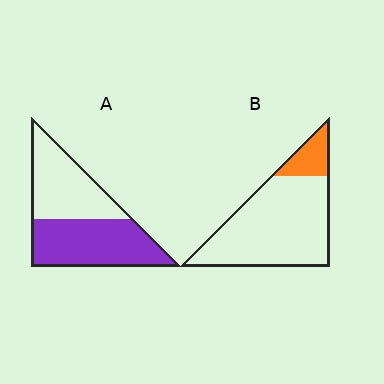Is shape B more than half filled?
No.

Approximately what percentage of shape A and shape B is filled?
A is approximately 55% and B is approximately 15%.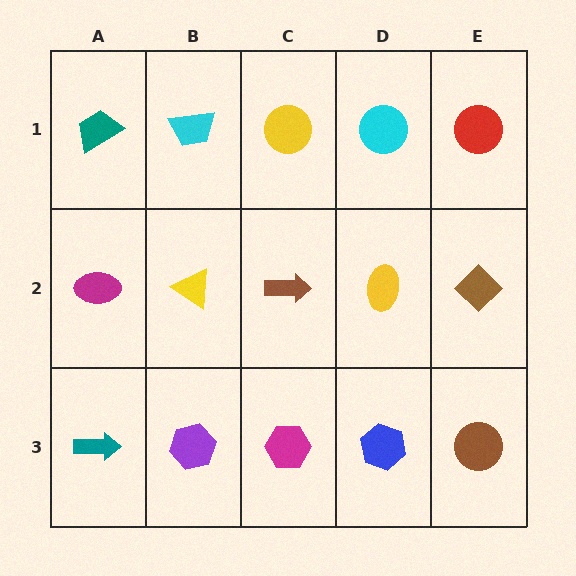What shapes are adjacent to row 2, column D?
A cyan circle (row 1, column D), a blue hexagon (row 3, column D), a brown arrow (row 2, column C), a brown diamond (row 2, column E).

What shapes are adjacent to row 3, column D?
A yellow ellipse (row 2, column D), a magenta hexagon (row 3, column C), a brown circle (row 3, column E).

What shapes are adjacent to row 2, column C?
A yellow circle (row 1, column C), a magenta hexagon (row 3, column C), a yellow triangle (row 2, column B), a yellow ellipse (row 2, column D).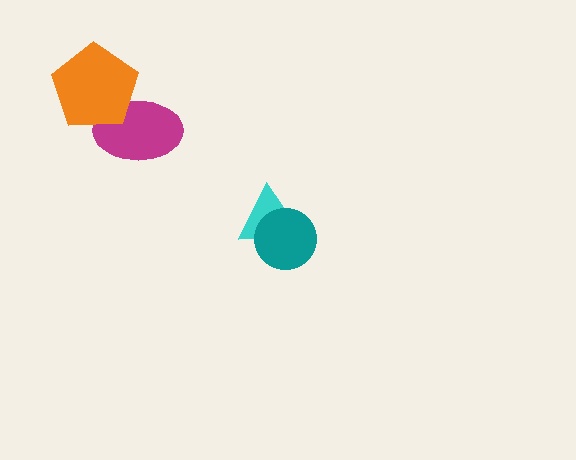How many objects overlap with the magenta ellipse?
1 object overlaps with the magenta ellipse.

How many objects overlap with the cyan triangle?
1 object overlaps with the cyan triangle.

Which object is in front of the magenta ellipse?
The orange pentagon is in front of the magenta ellipse.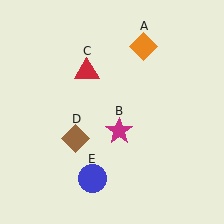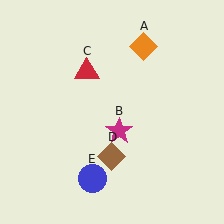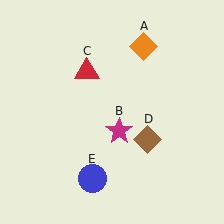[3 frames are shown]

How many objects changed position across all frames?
1 object changed position: brown diamond (object D).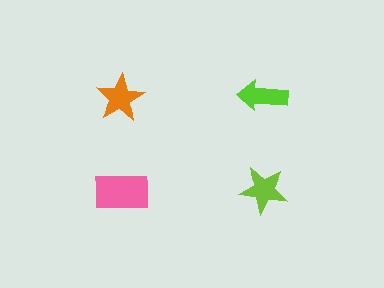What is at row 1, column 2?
A lime arrow.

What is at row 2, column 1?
A pink rectangle.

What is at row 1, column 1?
An orange star.